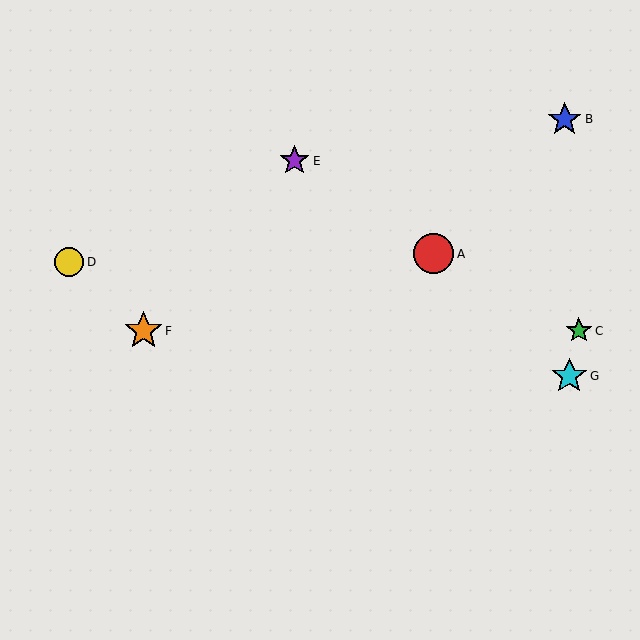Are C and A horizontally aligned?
No, C is at y≈331 and A is at y≈254.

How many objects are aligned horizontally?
2 objects (C, F) are aligned horizontally.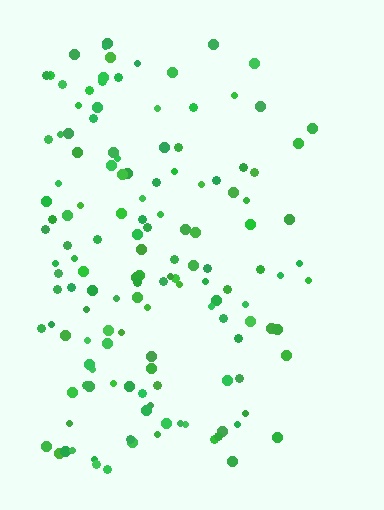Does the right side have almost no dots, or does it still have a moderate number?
Still a moderate number, just noticeably fewer than the left.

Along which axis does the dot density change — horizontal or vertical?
Horizontal.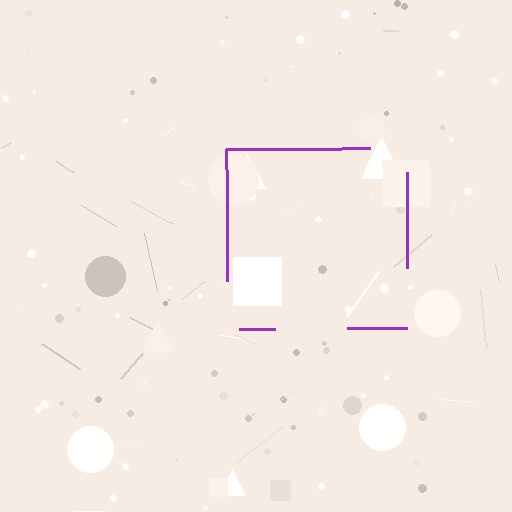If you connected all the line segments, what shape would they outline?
They would outline a square.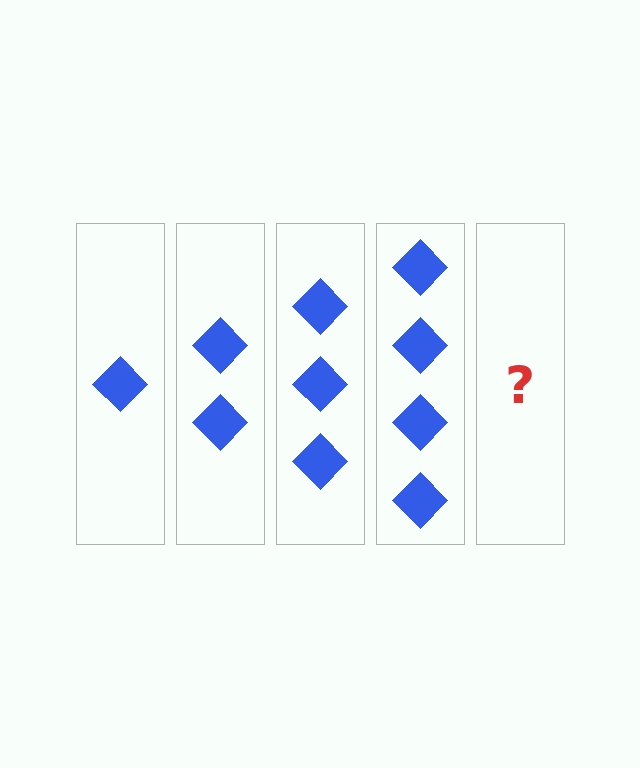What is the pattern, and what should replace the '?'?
The pattern is that each step adds one more diamond. The '?' should be 5 diamonds.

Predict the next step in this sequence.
The next step is 5 diamonds.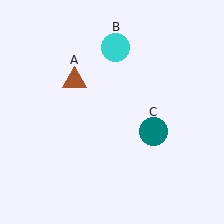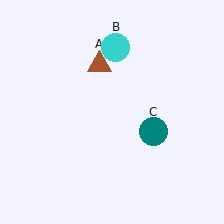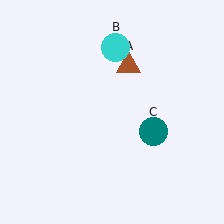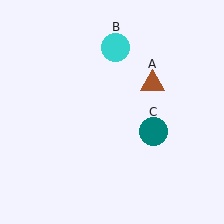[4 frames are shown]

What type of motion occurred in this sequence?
The brown triangle (object A) rotated clockwise around the center of the scene.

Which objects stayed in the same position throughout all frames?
Cyan circle (object B) and teal circle (object C) remained stationary.